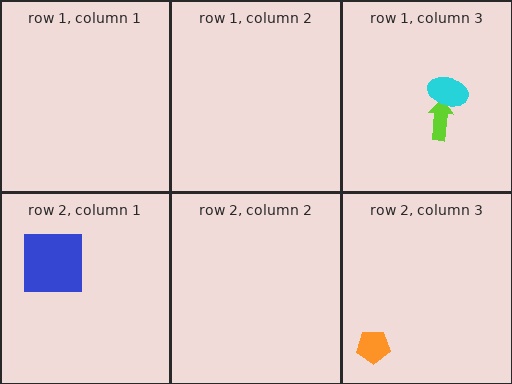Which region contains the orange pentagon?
The row 2, column 3 region.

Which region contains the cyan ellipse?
The row 1, column 3 region.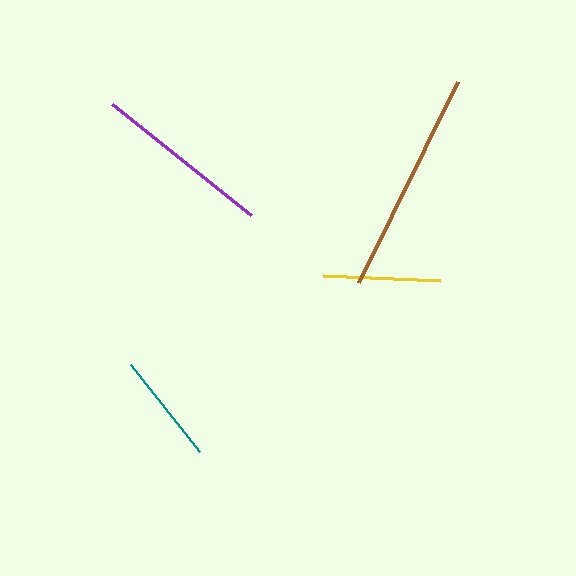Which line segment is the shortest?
The teal line is the shortest at approximately 111 pixels.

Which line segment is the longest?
The brown line is the longest at approximately 224 pixels.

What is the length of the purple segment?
The purple segment is approximately 178 pixels long.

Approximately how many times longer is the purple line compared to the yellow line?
The purple line is approximately 1.5 times the length of the yellow line.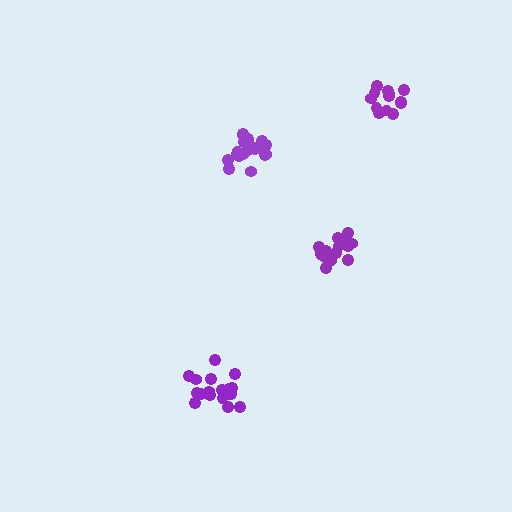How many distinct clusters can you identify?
There are 4 distinct clusters.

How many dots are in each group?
Group 1: 19 dots, Group 2: 19 dots, Group 3: 15 dots, Group 4: 13 dots (66 total).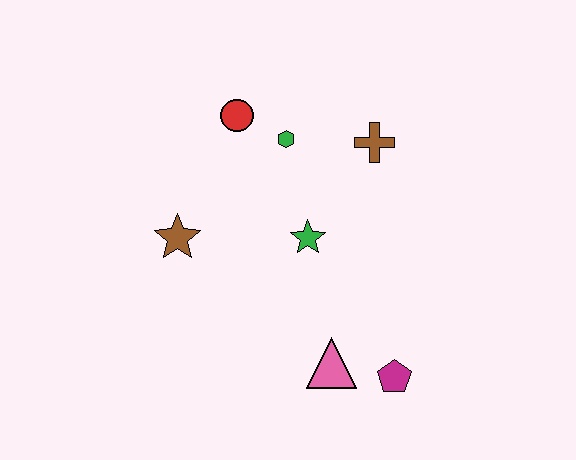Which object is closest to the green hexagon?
The red circle is closest to the green hexagon.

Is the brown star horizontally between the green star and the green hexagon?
No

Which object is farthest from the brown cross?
The magenta pentagon is farthest from the brown cross.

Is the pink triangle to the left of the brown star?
No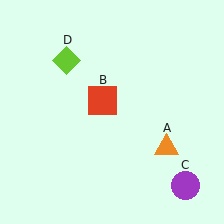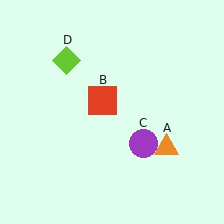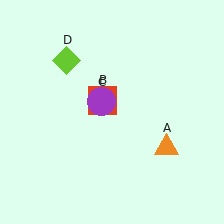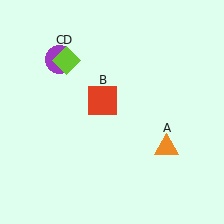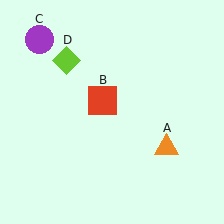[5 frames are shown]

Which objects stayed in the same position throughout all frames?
Orange triangle (object A) and red square (object B) and lime diamond (object D) remained stationary.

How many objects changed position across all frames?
1 object changed position: purple circle (object C).